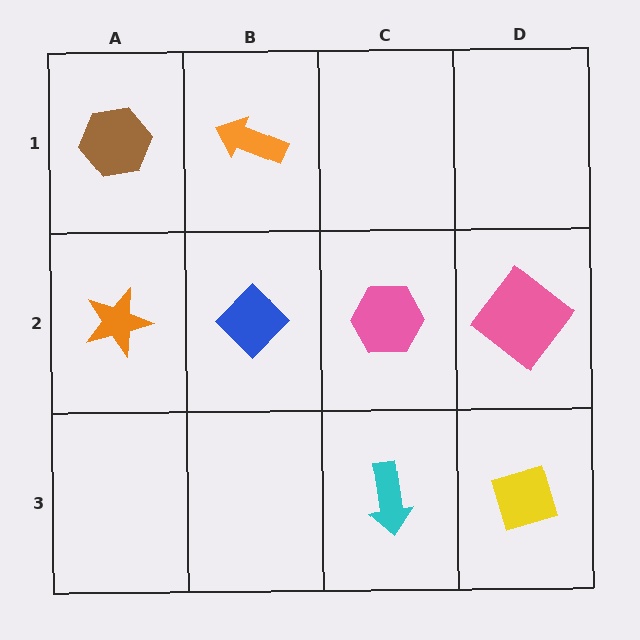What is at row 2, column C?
A pink hexagon.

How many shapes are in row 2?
4 shapes.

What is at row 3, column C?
A cyan arrow.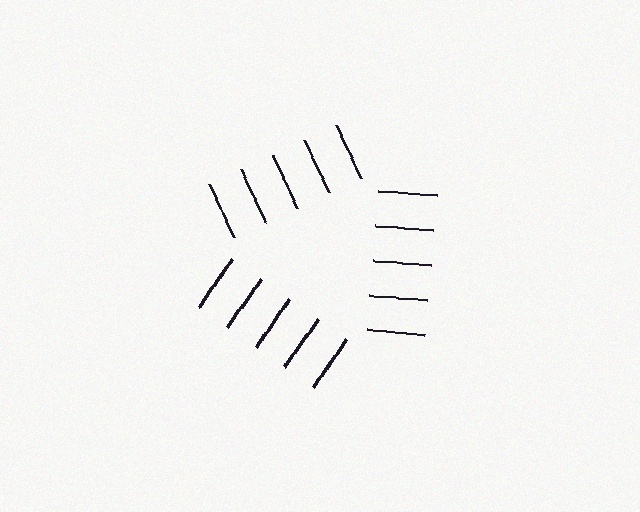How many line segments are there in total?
15 — 5 along each of the 3 edges.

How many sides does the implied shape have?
3 sides — the line-ends trace a triangle.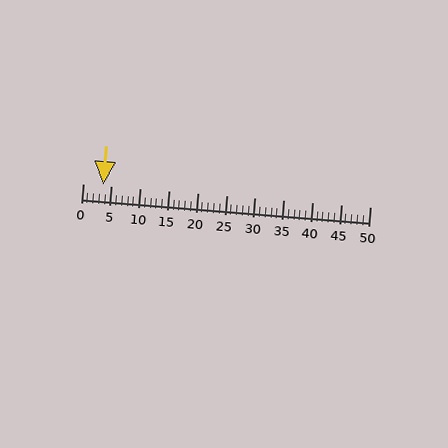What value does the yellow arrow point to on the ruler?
The yellow arrow points to approximately 4.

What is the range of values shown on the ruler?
The ruler shows values from 0 to 50.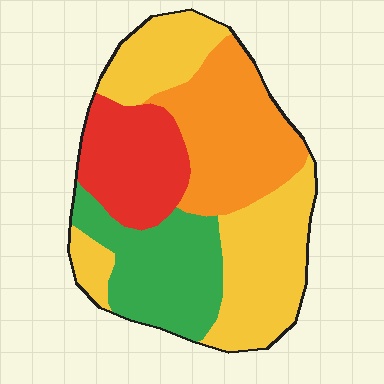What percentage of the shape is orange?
Orange covers roughly 25% of the shape.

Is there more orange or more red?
Orange.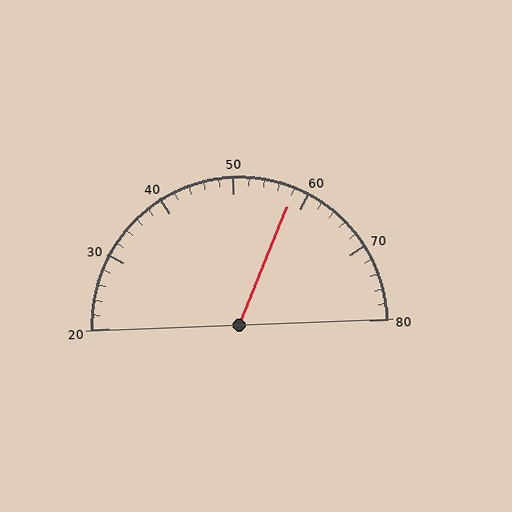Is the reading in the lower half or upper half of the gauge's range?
The reading is in the upper half of the range (20 to 80).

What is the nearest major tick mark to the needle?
The nearest major tick mark is 60.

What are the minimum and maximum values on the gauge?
The gauge ranges from 20 to 80.